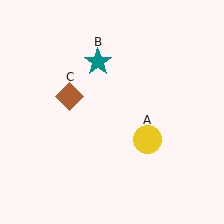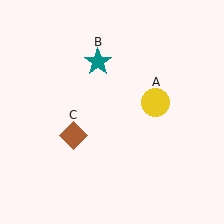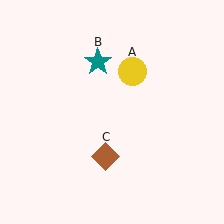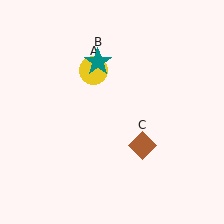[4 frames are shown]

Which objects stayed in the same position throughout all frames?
Teal star (object B) remained stationary.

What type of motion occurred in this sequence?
The yellow circle (object A), brown diamond (object C) rotated counterclockwise around the center of the scene.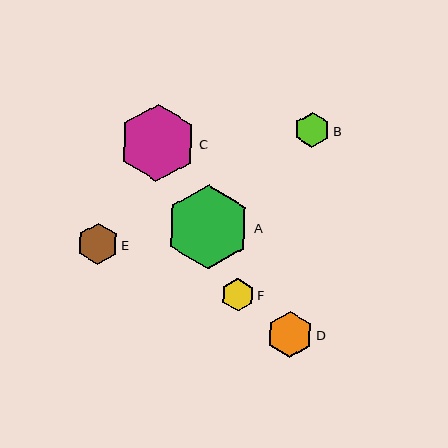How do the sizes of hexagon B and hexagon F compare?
Hexagon B and hexagon F are approximately the same size.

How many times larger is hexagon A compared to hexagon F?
Hexagon A is approximately 2.6 times the size of hexagon F.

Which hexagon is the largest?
Hexagon A is the largest with a size of approximately 84 pixels.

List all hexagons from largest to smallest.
From largest to smallest: A, C, D, E, B, F.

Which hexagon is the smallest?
Hexagon F is the smallest with a size of approximately 33 pixels.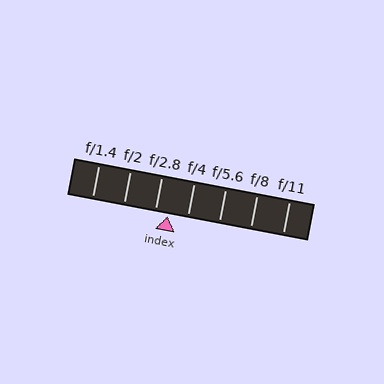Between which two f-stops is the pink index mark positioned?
The index mark is between f/2.8 and f/4.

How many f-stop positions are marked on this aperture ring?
There are 7 f-stop positions marked.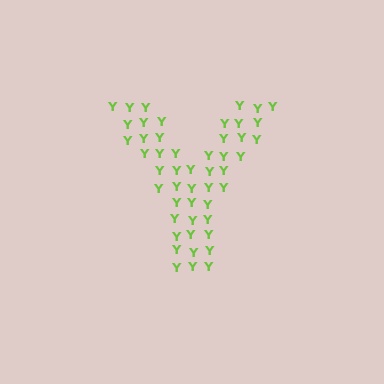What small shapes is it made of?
It is made of small letter Y's.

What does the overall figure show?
The overall figure shows the letter Y.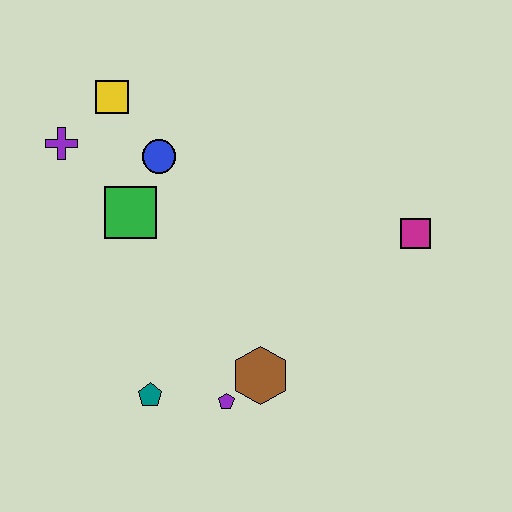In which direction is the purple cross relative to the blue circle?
The purple cross is to the left of the blue circle.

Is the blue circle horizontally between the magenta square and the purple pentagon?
No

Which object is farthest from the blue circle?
The magenta square is farthest from the blue circle.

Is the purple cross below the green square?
No